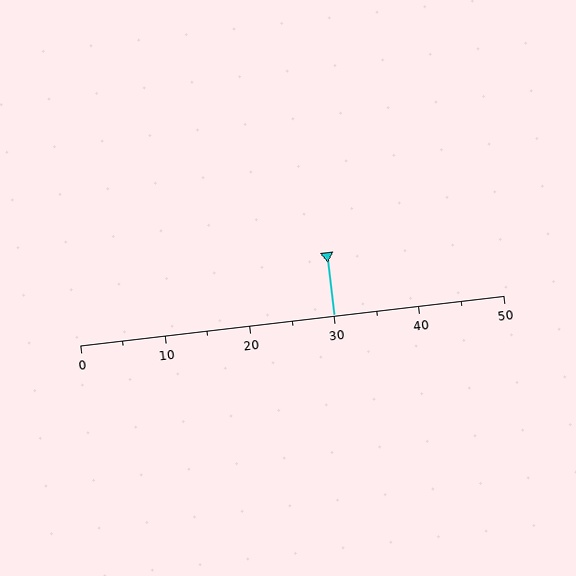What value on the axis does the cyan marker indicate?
The marker indicates approximately 30.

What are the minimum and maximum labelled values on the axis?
The axis runs from 0 to 50.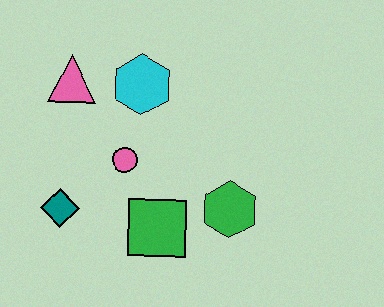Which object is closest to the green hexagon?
The green square is closest to the green hexagon.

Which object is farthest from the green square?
The pink triangle is farthest from the green square.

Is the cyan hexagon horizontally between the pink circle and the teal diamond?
No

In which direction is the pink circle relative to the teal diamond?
The pink circle is to the right of the teal diamond.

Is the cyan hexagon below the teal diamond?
No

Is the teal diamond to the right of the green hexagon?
No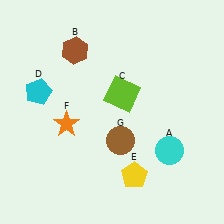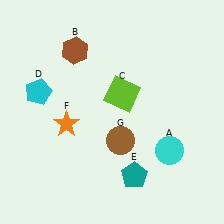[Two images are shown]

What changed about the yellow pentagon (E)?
In Image 1, E is yellow. In Image 2, it changed to teal.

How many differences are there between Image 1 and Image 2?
There is 1 difference between the two images.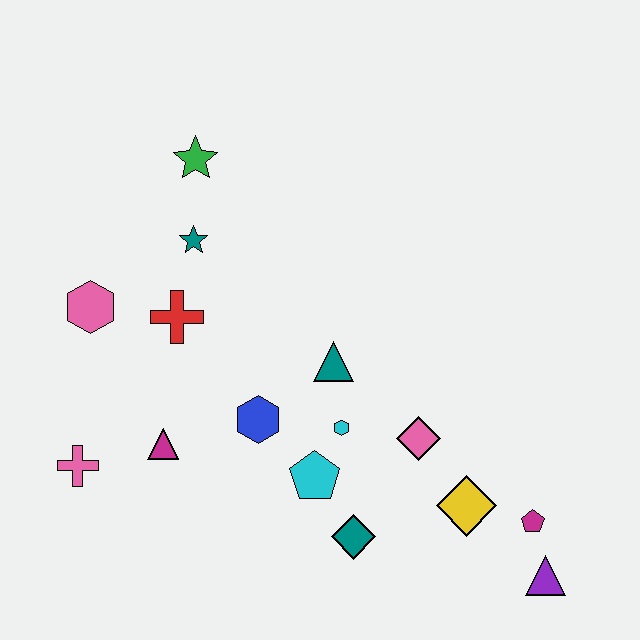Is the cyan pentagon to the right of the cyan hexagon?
No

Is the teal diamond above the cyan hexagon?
No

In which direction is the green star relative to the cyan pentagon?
The green star is above the cyan pentagon.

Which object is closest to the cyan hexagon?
The cyan pentagon is closest to the cyan hexagon.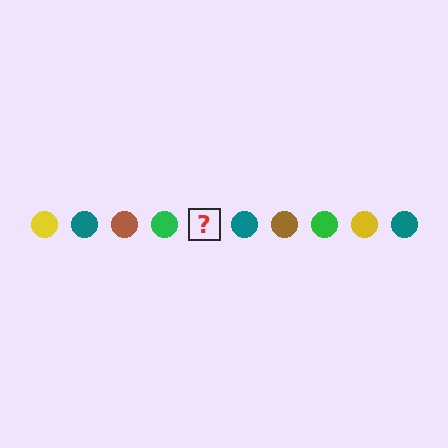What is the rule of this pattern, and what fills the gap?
The rule is that the pattern cycles through yellow, teal, brown, green circles. The gap should be filled with a yellow circle.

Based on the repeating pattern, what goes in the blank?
The blank should be a yellow circle.